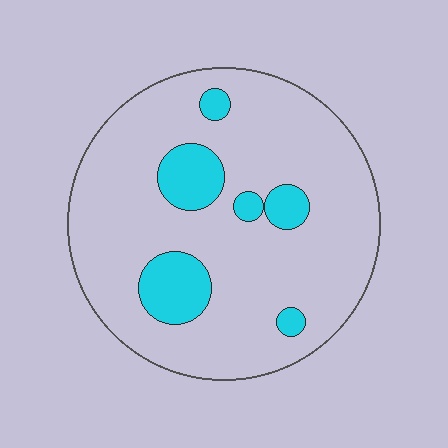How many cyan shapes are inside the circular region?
6.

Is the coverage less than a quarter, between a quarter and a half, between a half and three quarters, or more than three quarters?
Less than a quarter.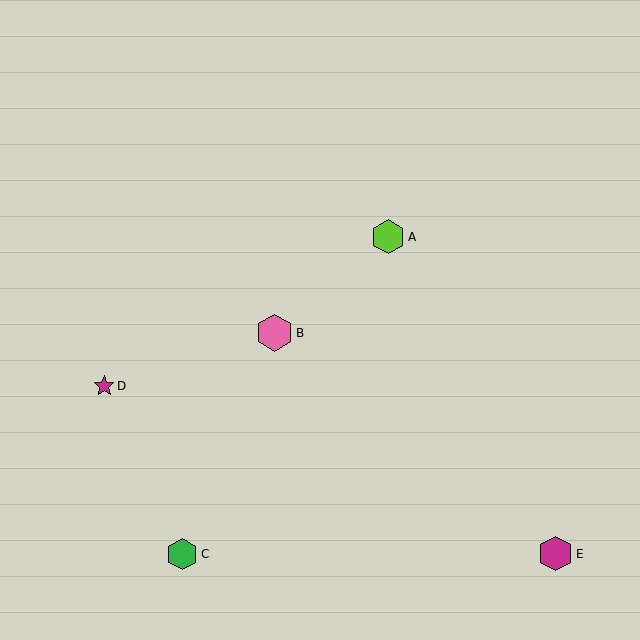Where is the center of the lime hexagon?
The center of the lime hexagon is at (388, 237).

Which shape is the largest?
The pink hexagon (labeled B) is the largest.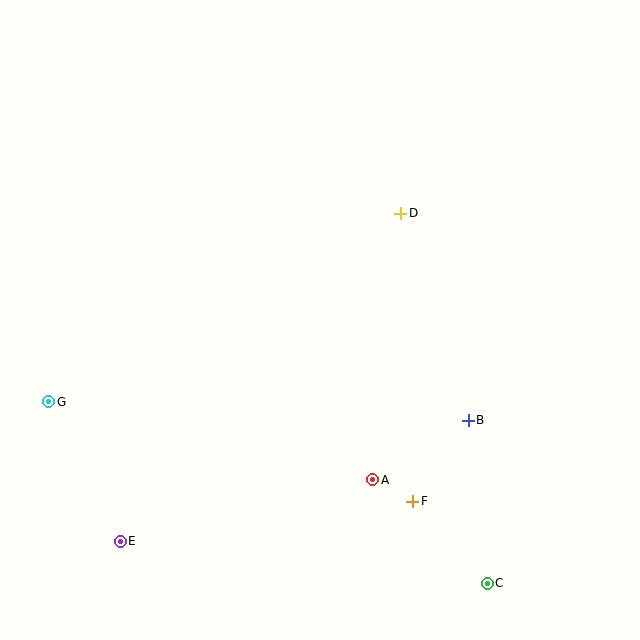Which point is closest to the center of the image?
Point D at (401, 213) is closest to the center.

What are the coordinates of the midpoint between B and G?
The midpoint between B and G is at (258, 411).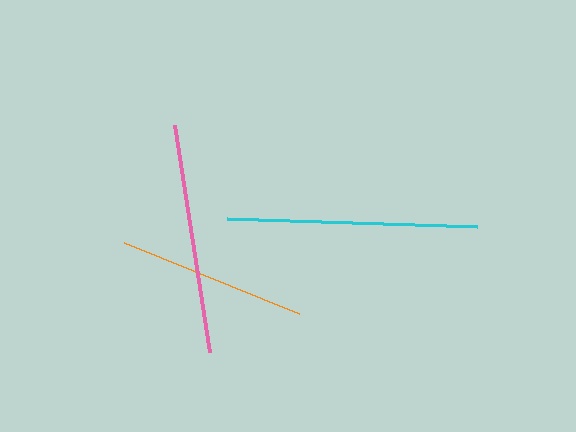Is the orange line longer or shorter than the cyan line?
The cyan line is longer than the orange line.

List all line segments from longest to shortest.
From longest to shortest: cyan, pink, orange.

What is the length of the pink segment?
The pink segment is approximately 230 pixels long.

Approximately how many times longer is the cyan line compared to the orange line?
The cyan line is approximately 1.3 times the length of the orange line.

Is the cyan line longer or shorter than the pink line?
The cyan line is longer than the pink line.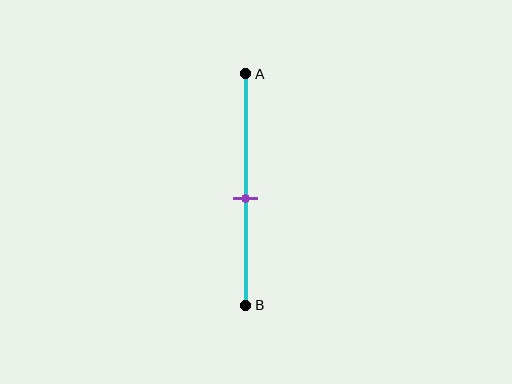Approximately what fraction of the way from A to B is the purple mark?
The purple mark is approximately 55% of the way from A to B.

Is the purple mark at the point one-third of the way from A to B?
No, the mark is at about 55% from A, not at the 33% one-third point.